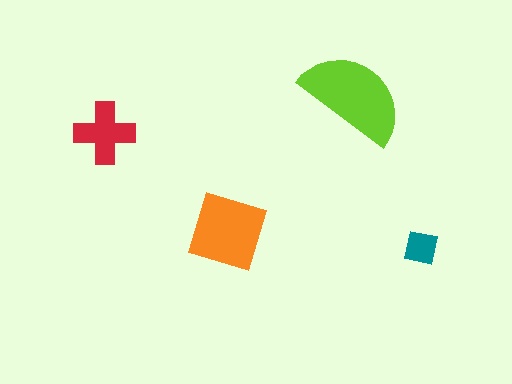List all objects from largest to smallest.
The lime semicircle, the orange diamond, the red cross, the teal square.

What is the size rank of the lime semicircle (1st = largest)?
1st.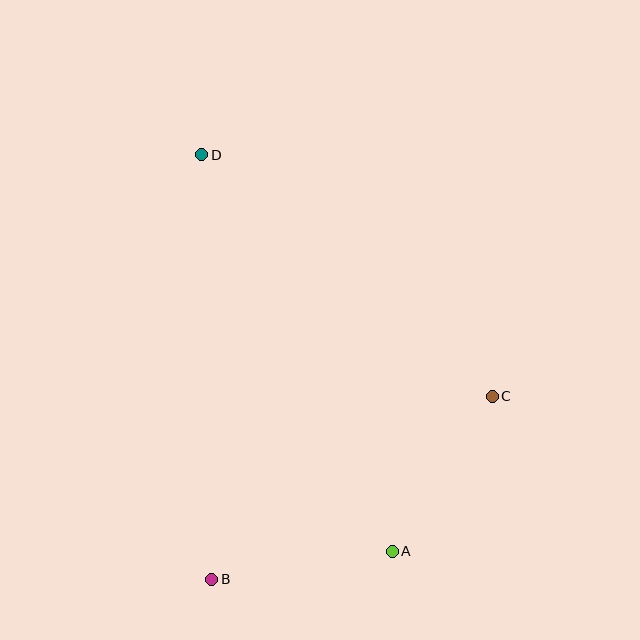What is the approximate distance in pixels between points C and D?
The distance between C and D is approximately 378 pixels.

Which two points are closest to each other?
Points A and B are closest to each other.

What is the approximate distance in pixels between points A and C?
The distance between A and C is approximately 185 pixels.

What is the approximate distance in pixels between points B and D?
The distance between B and D is approximately 425 pixels.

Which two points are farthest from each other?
Points A and D are farthest from each other.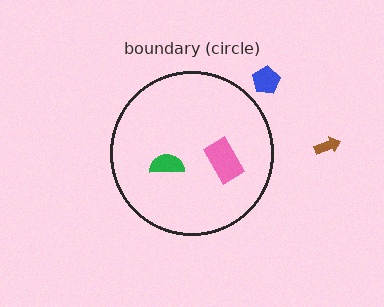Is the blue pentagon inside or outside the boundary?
Outside.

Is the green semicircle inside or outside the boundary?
Inside.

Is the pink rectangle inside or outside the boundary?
Inside.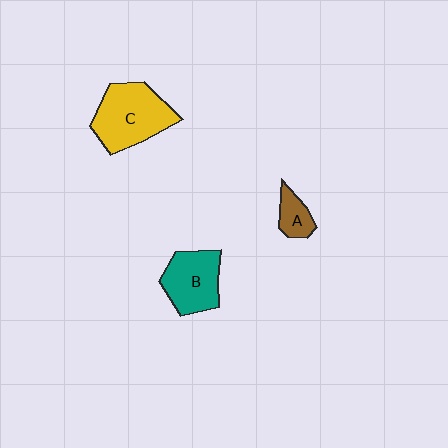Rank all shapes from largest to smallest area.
From largest to smallest: C (yellow), B (teal), A (brown).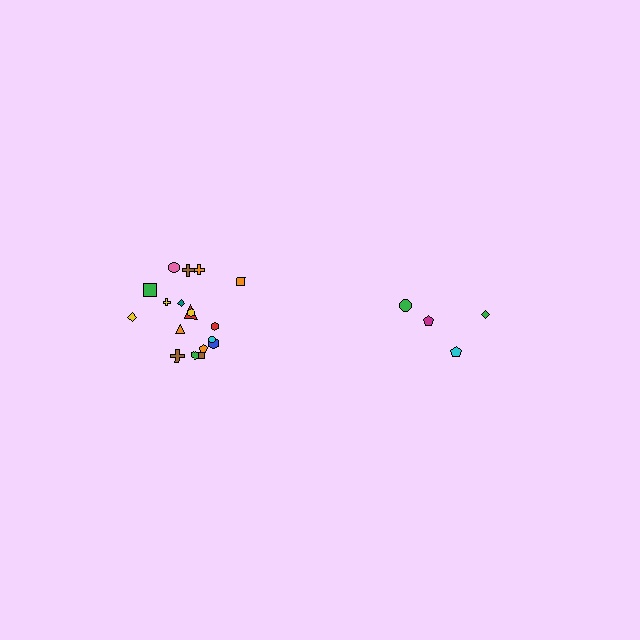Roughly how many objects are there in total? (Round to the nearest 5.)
Roughly 20 objects in total.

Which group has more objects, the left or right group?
The left group.